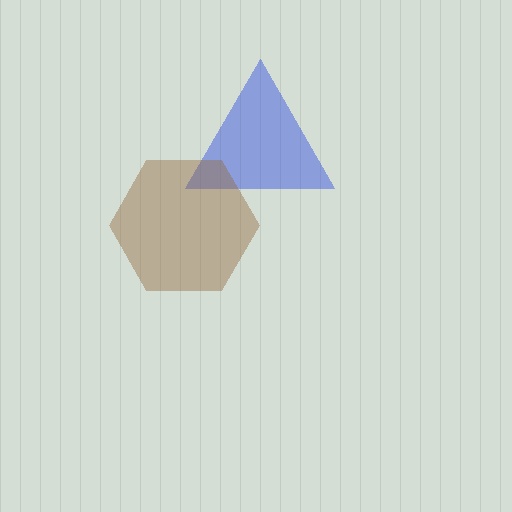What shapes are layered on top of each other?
The layered shapes are: a blue triangle, a brown hexagon.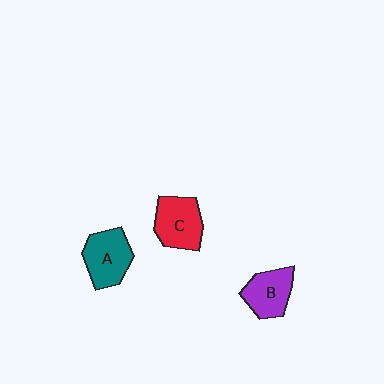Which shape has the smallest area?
Shape B (purple).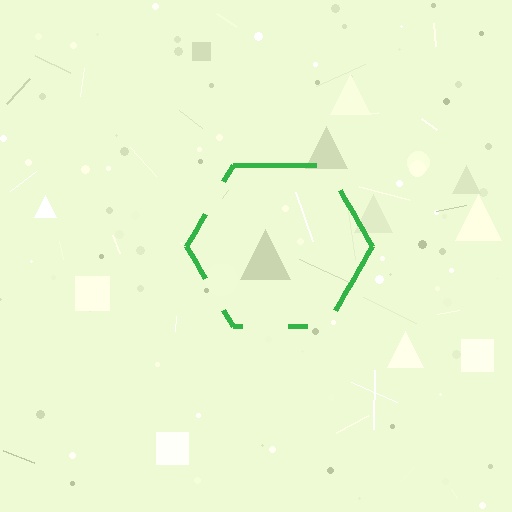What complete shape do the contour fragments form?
The contour fragments form a hexagon.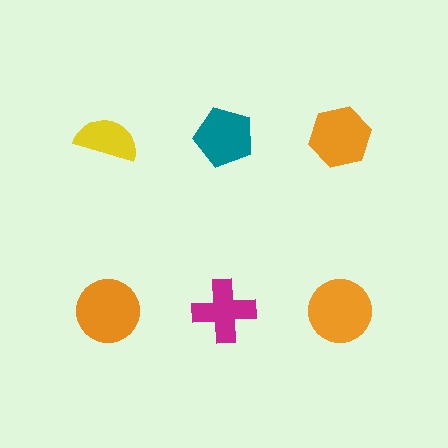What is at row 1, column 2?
A teal pentagon.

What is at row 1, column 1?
A yellow semicircle.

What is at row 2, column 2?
A magenta cross.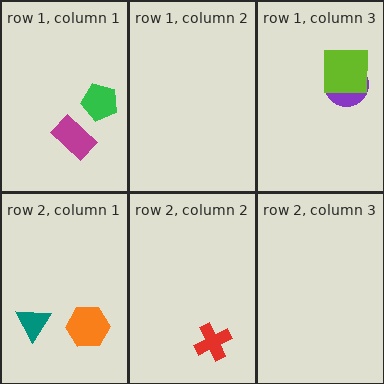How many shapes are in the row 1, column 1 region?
2.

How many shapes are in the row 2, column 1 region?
2.